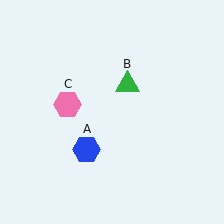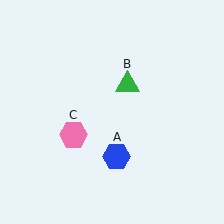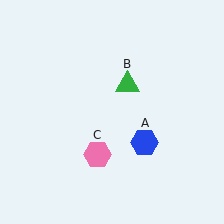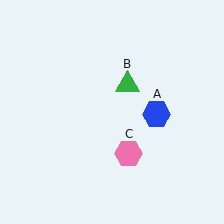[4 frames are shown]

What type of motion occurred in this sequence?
The blue hexagon (object A), pink hexagon (object C) rotated counterclockwise around the center of the scene.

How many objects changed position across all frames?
2 objects changed position: blue hexagon (object A), pink hexagon (object C).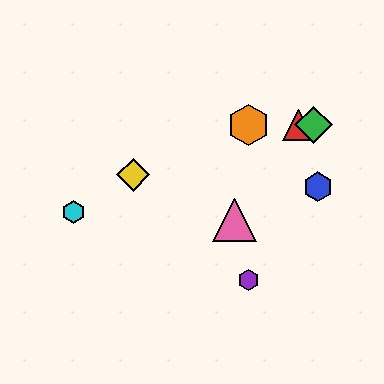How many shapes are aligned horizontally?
3 shapes (the red triangle, the green diamond, the orange hexagon) are aligned horizontally.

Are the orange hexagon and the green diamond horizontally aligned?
Yes, both are at y≈125.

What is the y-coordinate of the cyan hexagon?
The cyan hexagon is at y≈212.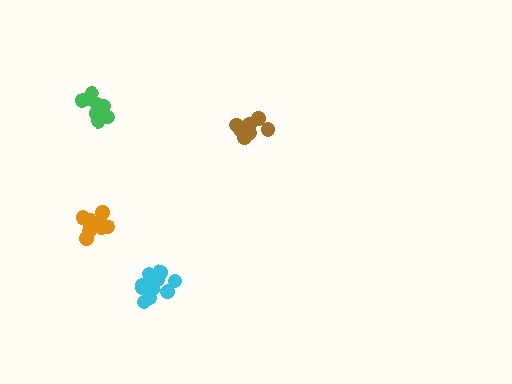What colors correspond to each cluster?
The clusters are colored: green, cyan, brown, orange.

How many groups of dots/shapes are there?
There are 4 groups.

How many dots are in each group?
Group 1: 8 dots, Group 2: 12 dots, Group 3: 8 dots, Group 4: 11 dots (39 total).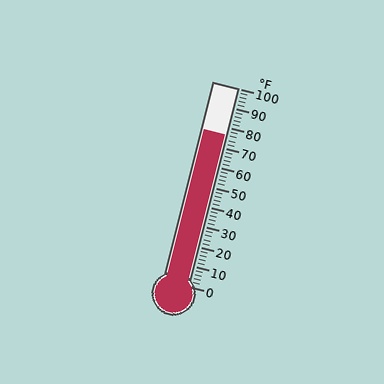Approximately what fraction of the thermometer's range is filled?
The thermometer is filled to approximately 75% of its range.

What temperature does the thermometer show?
The thermometer shows approximately 76°F.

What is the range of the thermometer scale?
The thermometer scale ranges from 0°F to 100°F.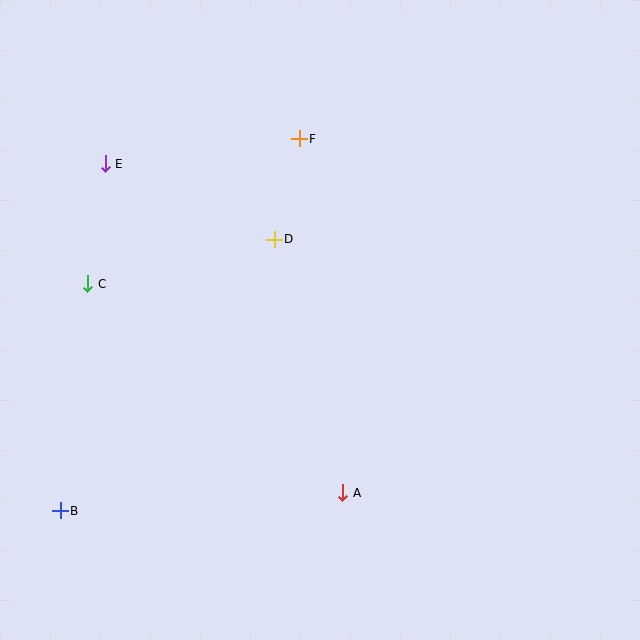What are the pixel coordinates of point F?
Point F is at (299, 139).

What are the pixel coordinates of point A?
Point A is at (343, 493).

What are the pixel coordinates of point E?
Point E is at (105, 164).